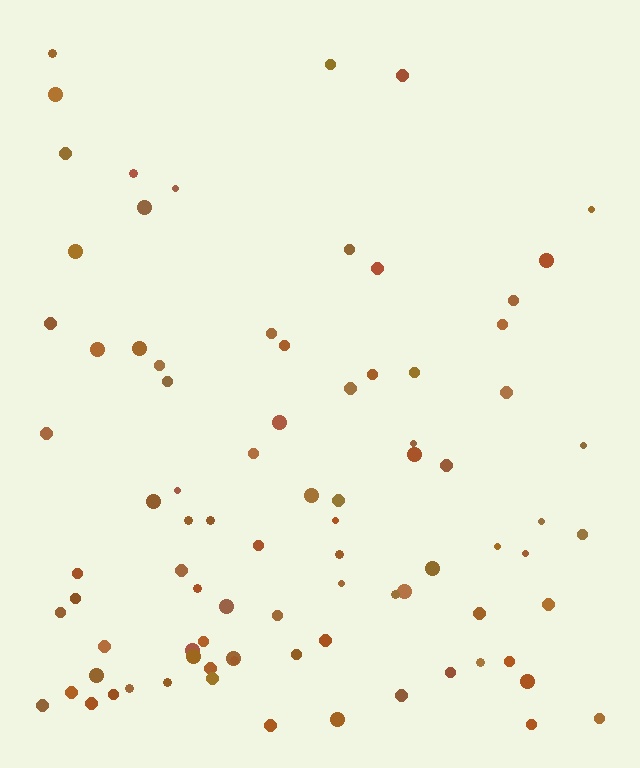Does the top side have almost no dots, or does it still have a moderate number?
Still a moderate number, just noticeably fewer than the bottom.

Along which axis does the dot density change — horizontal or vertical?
Vertical.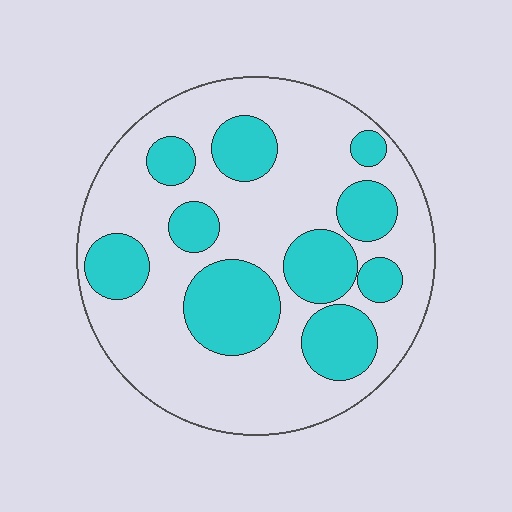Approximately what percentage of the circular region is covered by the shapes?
Approximately 35%.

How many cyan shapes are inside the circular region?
10.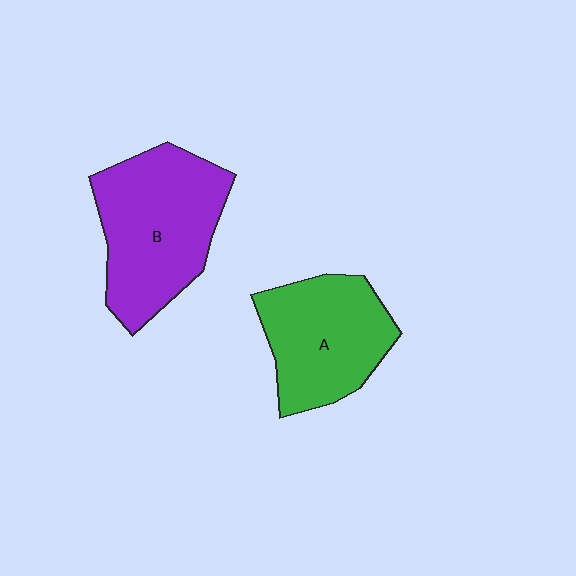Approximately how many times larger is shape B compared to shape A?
Approximately 1.2 times.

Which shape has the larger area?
Shape B (purple).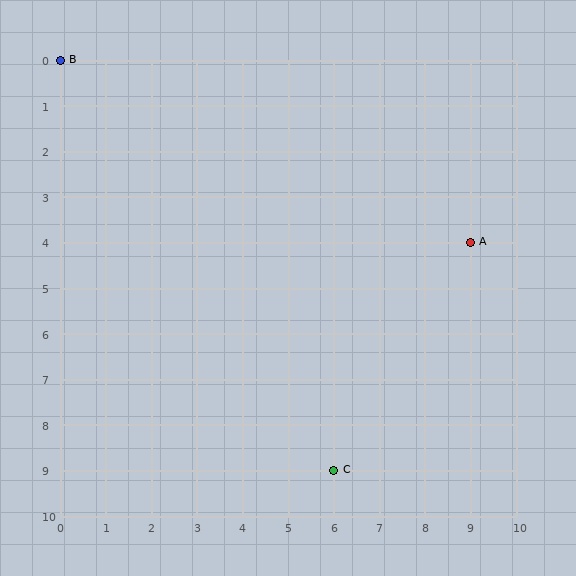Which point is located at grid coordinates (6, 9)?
Point C is at (6, 9).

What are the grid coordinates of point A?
Point A is at grid coordinates (9, 4).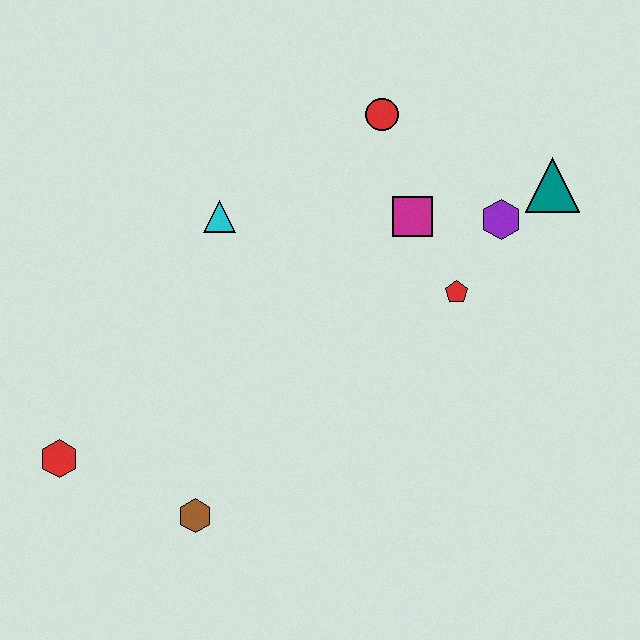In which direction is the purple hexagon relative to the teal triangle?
The purple hexagon is to the left of the teal triangle.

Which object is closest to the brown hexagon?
The red hexagon is closest to the brown hexagon.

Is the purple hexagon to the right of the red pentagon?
Yes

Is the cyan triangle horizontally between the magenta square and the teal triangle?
No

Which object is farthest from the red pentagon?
The red hexagon is farthest from the red pentagon.